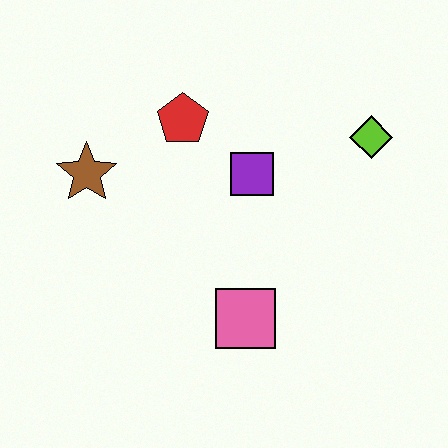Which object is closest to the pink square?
The purple square is closest to the pink square.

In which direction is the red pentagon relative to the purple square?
The red pentagon is to the left of the purple square.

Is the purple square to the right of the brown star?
Yes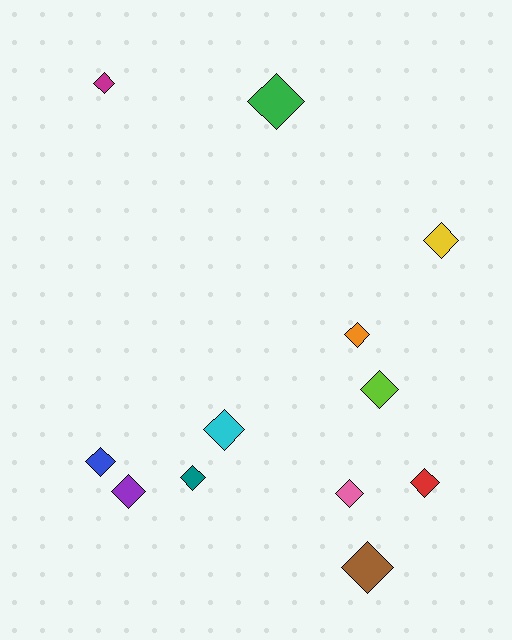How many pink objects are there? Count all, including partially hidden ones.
There is 1 pink object.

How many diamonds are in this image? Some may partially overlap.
There are 12 diamonds.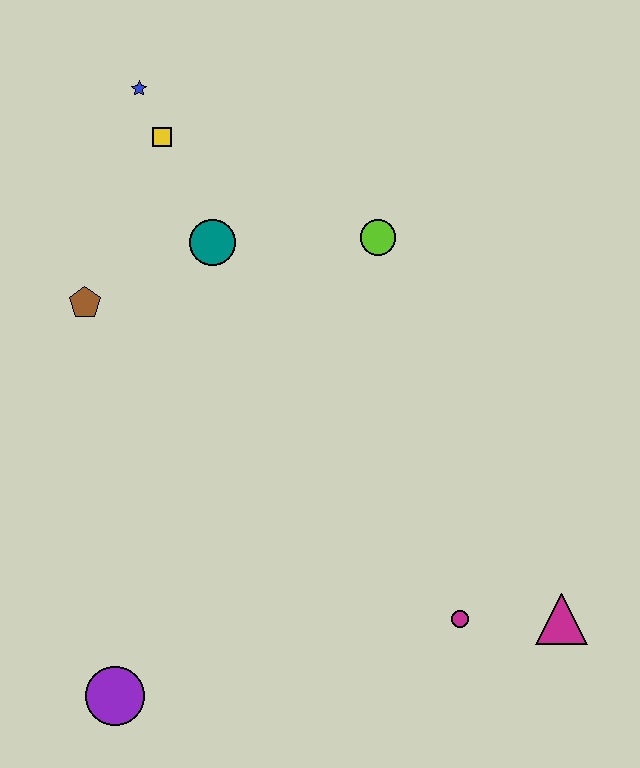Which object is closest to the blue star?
The yellow square is closest to the blue star.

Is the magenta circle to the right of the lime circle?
Yes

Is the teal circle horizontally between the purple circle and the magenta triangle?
Yes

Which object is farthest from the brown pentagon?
The magenta triangle is farthest from the brown pentagon.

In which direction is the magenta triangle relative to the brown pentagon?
The magenta triangle is to the right of the brown pentagon.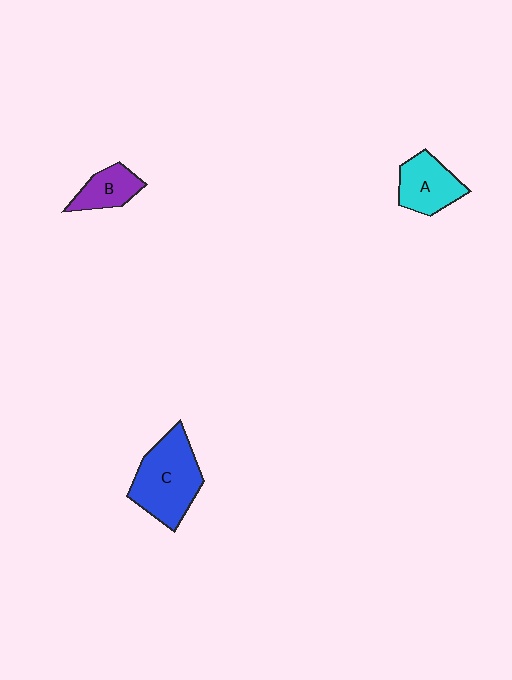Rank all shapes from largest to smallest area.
From largest to smallest: C (blue), A (cyan), B (purple).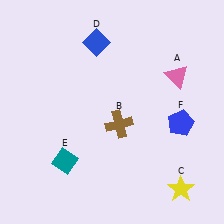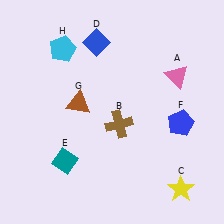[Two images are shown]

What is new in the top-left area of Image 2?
A brown triangle (G) was added in the top-left area of Image 2.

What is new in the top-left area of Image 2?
A cyan pentagon (H) was added in the top-left area of Image 2.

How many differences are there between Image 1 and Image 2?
There are 2 differences between the two images.